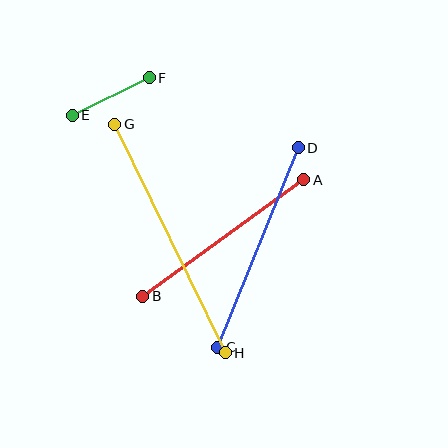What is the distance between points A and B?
The distance is approximately 198 pixels.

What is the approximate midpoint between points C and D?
The midpoint is at approximately (258, 248) pixels.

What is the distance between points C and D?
The distance is approximately 216 pixels.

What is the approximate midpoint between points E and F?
The midpoint is at approximately (111, 96) pixels.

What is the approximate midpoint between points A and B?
The midpoint is at approximately (223, 238) pixels.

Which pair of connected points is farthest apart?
Points G and H are farthest apart.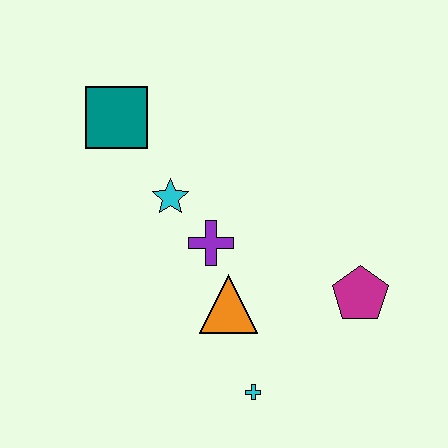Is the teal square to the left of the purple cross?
Yes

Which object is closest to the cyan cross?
The orange triangle is closest to the cyan cross.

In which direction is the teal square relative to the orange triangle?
The teal square is above the orange triangle.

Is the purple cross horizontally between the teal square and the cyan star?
No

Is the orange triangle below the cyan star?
Yes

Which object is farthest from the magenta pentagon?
The teal square is farthest from the magenta pentagon.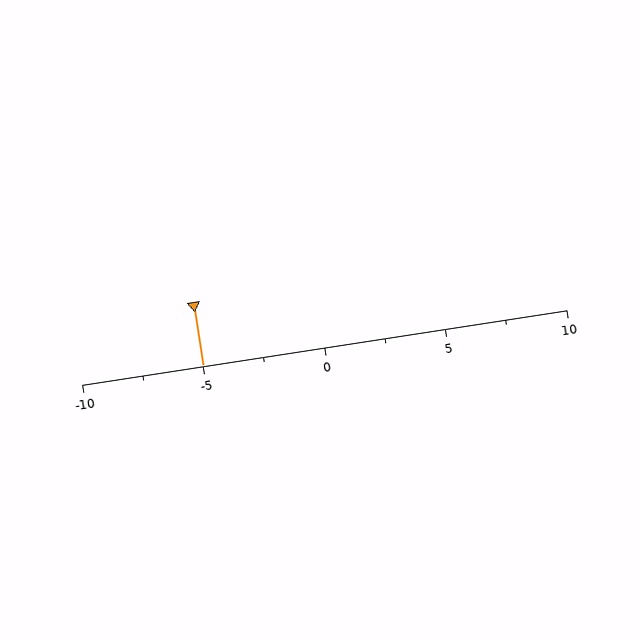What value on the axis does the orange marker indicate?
The marker indicates approximately -5.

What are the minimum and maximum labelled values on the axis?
The axis runs from -10 to 10.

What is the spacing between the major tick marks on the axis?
The major ticks are spaced 5 apart.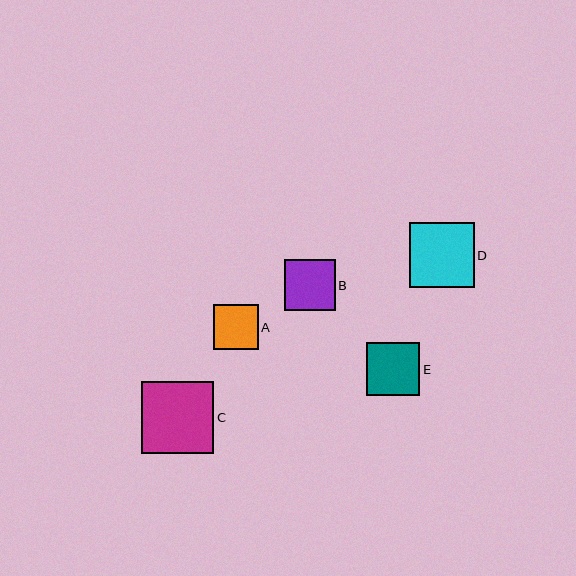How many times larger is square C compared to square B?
Square C is approximately 1.4 times the size of square B.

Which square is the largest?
Square C is the largest with a size of approximately 72 pixels.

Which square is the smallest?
Square A is the smallest with a size of approximately 45 pixels.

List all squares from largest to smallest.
From largest to smallest: C, D, E, B, A.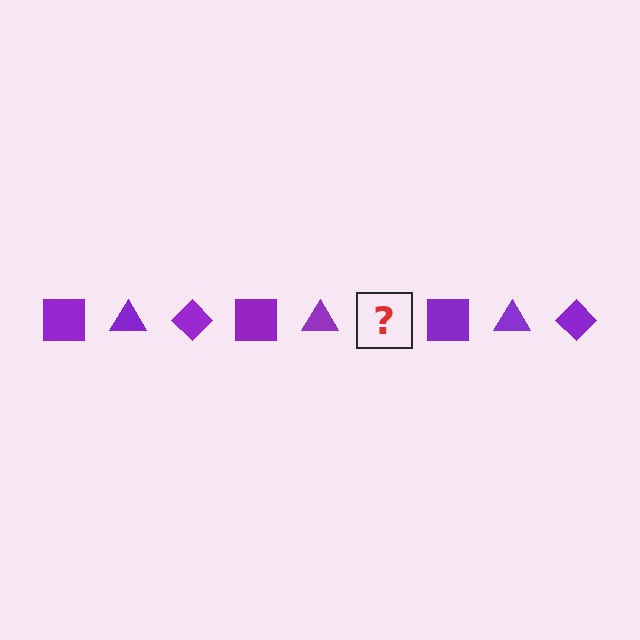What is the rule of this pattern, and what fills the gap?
The rule is that the pattern cycles through square, triangle, diamond shapes in purple. The gap should be filled with a purple diamond.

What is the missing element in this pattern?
The missing element is a purple diamond.